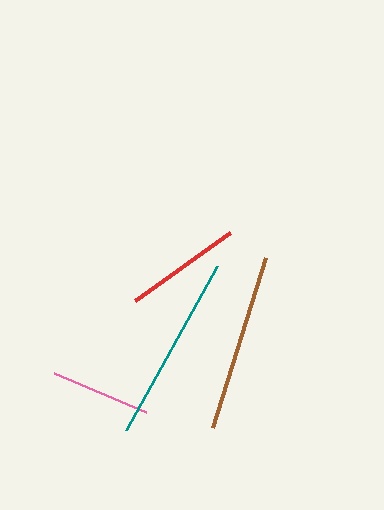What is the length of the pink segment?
The pink segment is approximately 100 pixels long.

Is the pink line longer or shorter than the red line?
The red line is longer than the pink line.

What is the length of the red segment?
The red segment is approximately 117 pixels long.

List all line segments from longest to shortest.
From longest to shortest: teal, brown, red, pink.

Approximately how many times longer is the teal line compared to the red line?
The teal line is approximately 1.6 times the length of the red line.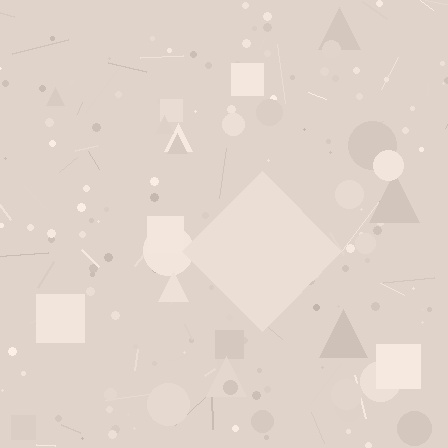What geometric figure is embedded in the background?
A diamond is embedded in the background.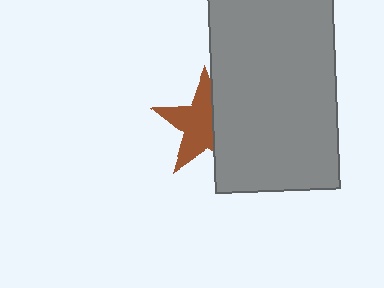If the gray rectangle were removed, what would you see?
You would see the complete brown star.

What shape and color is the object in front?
The object in front is a gray rectangle.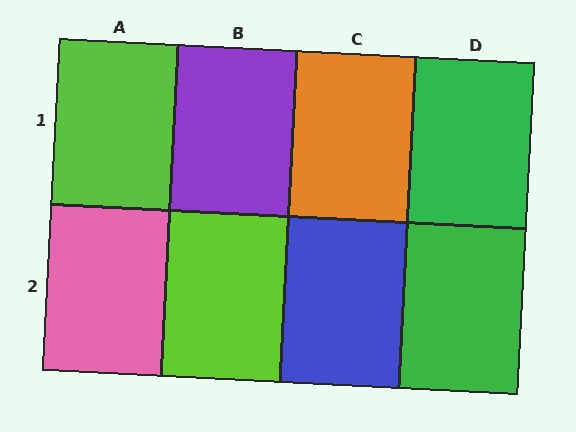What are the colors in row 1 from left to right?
Lime, purple, orange, green.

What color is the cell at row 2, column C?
Blue.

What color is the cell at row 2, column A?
Pink.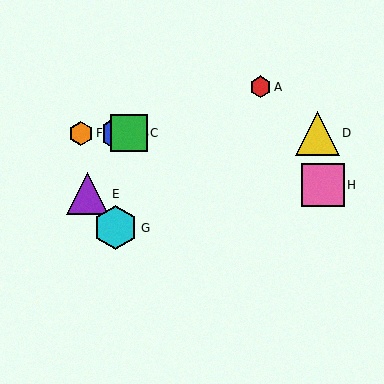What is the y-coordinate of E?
Object E is at y≈194.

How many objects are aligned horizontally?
4 objects (B, C, D, F) are aligned horizontally.